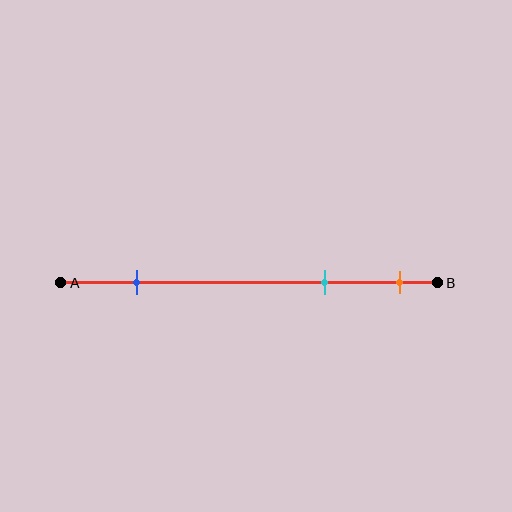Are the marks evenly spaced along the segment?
No, the marks are not evenly spaced.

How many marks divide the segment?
There are 3 marks dividing the segment.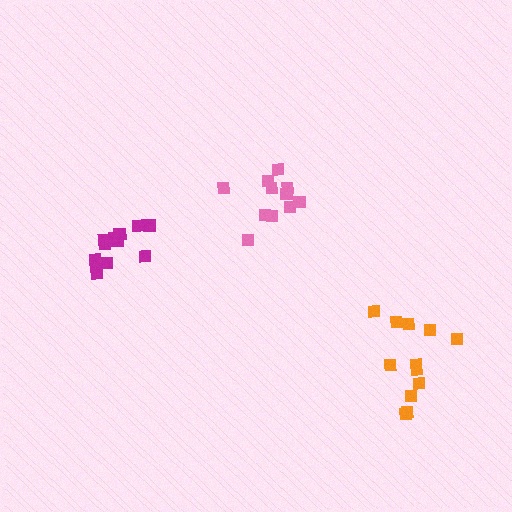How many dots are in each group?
Group 1: 13 dots, Group 2: 11 dots, Group 3: 12 dots (36 total).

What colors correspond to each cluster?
The clusters are colored: magenta, pink, orange.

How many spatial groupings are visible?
There are 3 spatial groupings.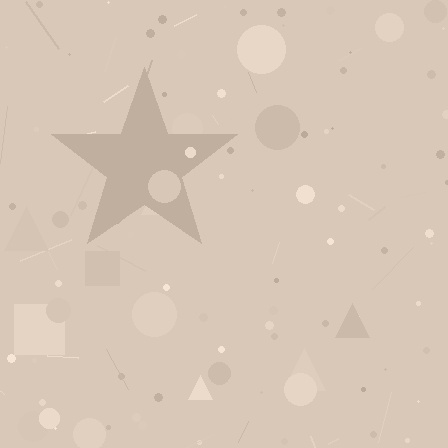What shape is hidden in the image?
A star is hidden in the image.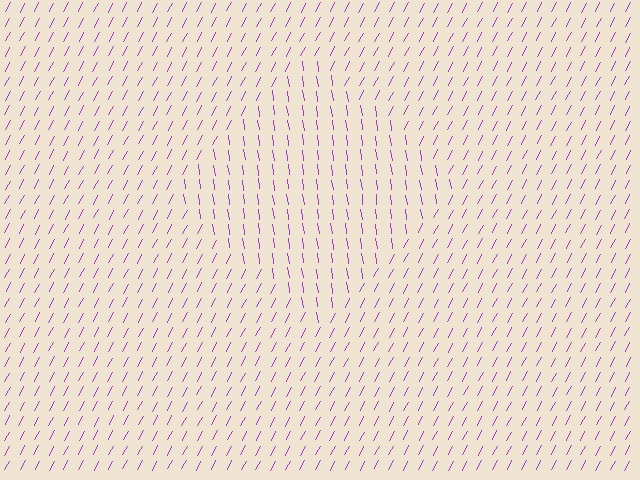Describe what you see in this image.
The image is filled with small purple line segments. A diamond region in the image has lines oriented differently from the surrounding lines, creating a visible texture boundary.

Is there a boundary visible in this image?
Yes, there is a texture boundary formed by a change in line orientation.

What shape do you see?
I see a diamond.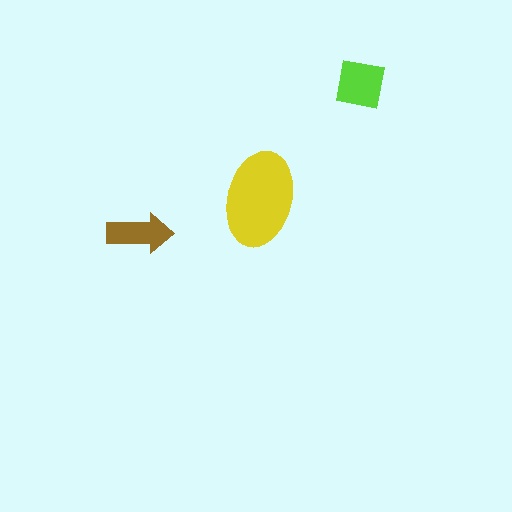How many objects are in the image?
There are 3 objects in the image.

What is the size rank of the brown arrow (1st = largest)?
3rd.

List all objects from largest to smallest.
The yellow ellipse, the lime square, the brown arrow.